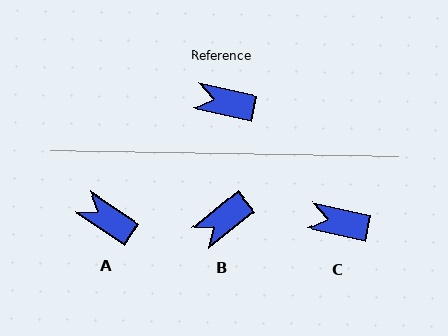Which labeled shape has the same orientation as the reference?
C.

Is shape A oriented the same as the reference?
No, it is off by about 22 degrees.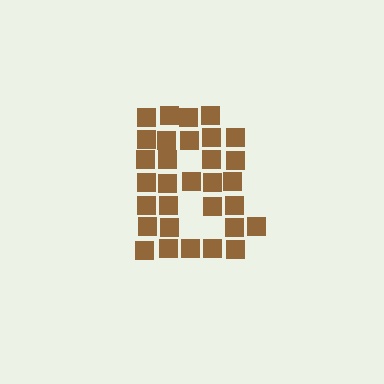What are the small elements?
The small elements are squares.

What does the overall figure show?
The overall figure shows the letter B.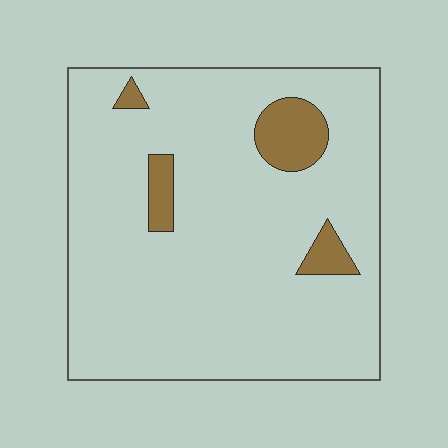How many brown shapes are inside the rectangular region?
4.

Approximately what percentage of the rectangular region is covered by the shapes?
Approximately 10%.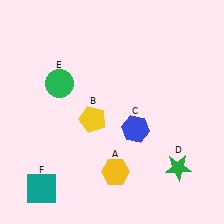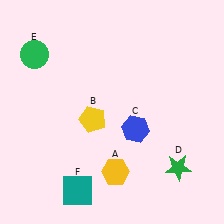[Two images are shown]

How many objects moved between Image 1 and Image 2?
2 objects moved between the two images.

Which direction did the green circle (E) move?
The green circle (E) moved up.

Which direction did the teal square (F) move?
The teal square (F) moved right.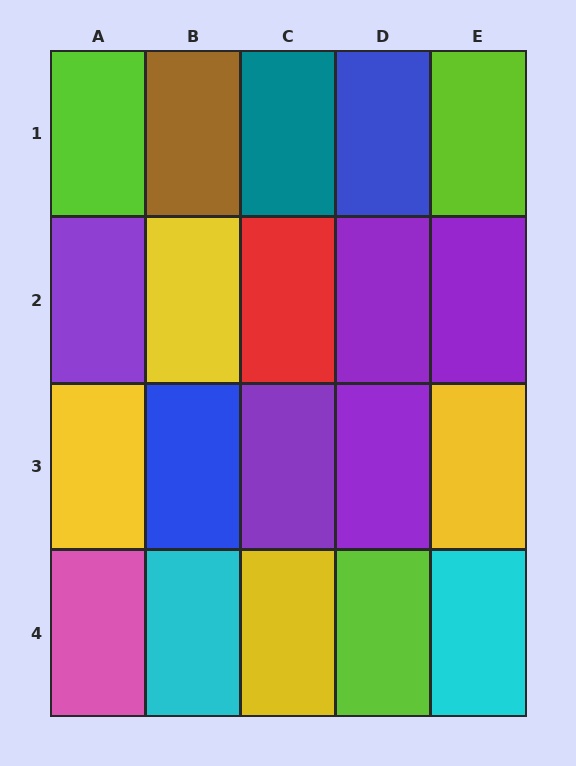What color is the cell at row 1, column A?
Lime.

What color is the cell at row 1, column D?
Blue.